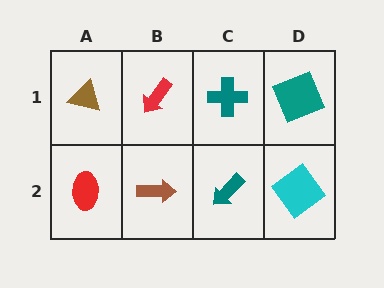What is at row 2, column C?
A teal arrow.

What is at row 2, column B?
A brown arrow.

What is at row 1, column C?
A teal cross.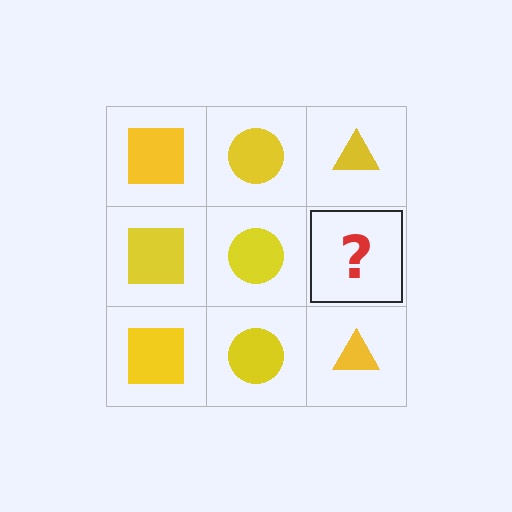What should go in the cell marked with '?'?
The missing cell should contain a yellow triangle.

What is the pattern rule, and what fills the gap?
The rule is that each column has a consistent shape. The gap should be filled with a yellow triangle.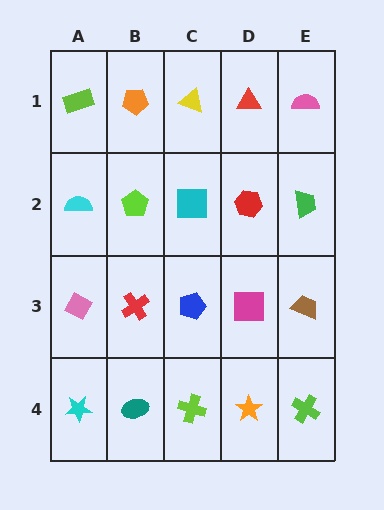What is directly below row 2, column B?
A red cross.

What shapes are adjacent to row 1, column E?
A green trapezoid (row 2, column E), a red triangle (row 1, column D).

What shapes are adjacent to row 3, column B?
A lime pentagon (row 2, column B), a teal ellipse (row 4, column B), a pink diamond (row 3, column A), a blue pentagon (row 3, column C).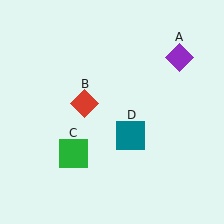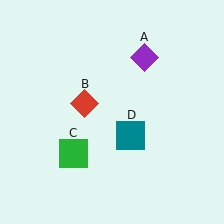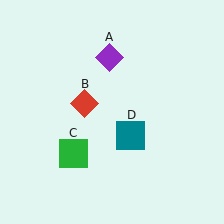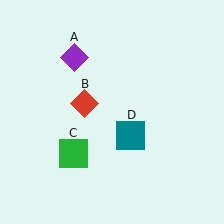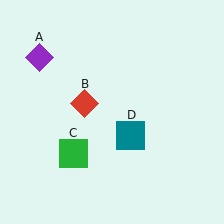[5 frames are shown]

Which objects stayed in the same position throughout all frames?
Red diamond (object B) and green square (object C) and teal square (object D) remained stationary.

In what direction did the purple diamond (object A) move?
The purple diamond (object A) moved left.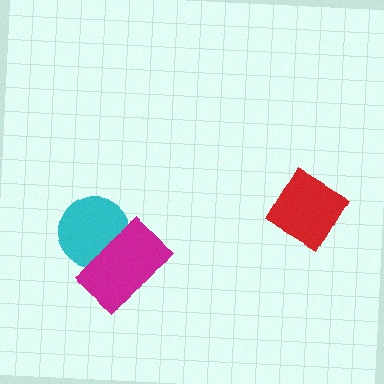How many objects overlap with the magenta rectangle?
1 object overlaps with the magenta rectangle.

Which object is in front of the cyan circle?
The magenta rectangle is in front of the cyan circle.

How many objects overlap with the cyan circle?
1 object overlaps with the cyan circle.